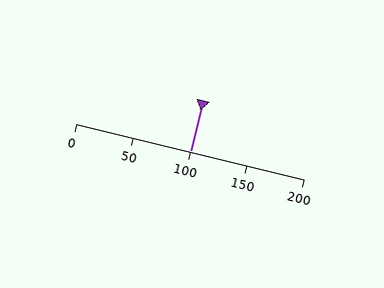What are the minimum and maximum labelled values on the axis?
The axis runs from 0 to 200.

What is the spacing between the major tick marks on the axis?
The major ticks are spaced 50 apart.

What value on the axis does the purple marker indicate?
The marker indicates approximately 100.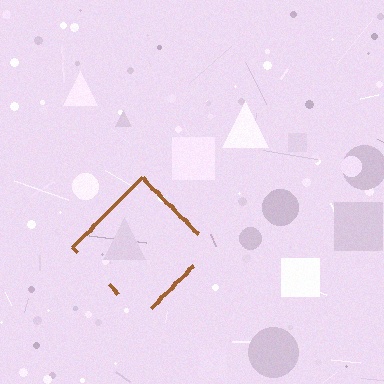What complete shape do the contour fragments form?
The contour fragments form a diamond.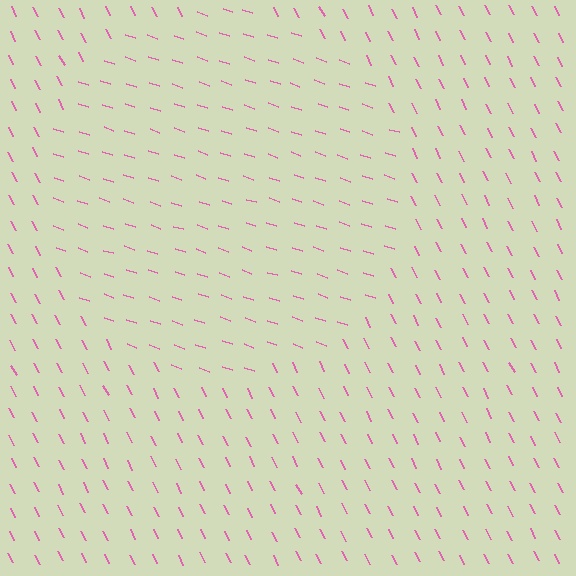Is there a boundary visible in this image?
Yes, there is a texture boundary formed by a change in line orientation.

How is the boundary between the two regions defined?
The boundary is defined purely by a change in line orientation (approximately 45 degrees difference). All lines are the same color and thickness.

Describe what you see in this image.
The image is filled with small pink line segments. A circle region in the image has lines oriented differently from the surrounding lines, creating a visible texture boundary.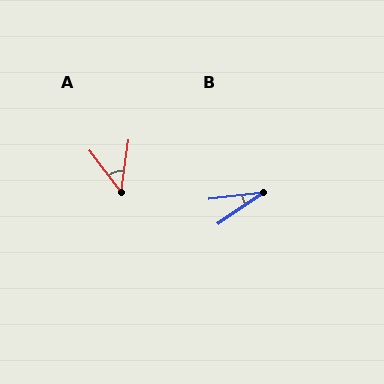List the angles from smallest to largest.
B (28°), A (45°).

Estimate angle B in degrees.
Approximately 28 degrees.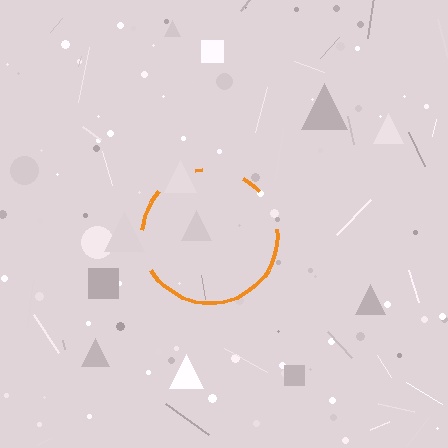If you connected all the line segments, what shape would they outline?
They would outline a circle.